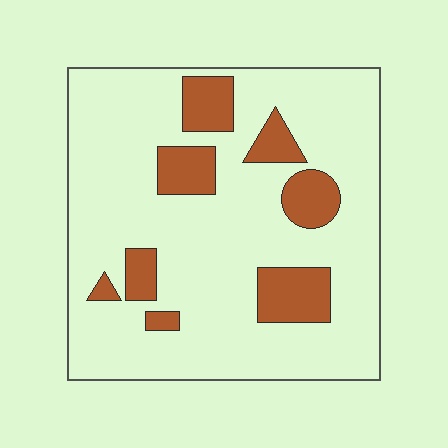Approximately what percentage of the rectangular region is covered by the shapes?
Approximately 20%.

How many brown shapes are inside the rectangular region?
8.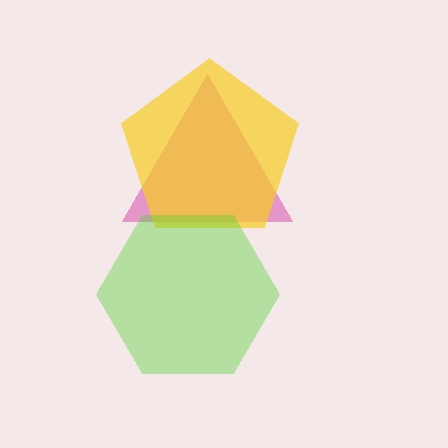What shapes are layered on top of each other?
The layered shapes are: a pink triangle, a yellow pentagon, a lime hexagon.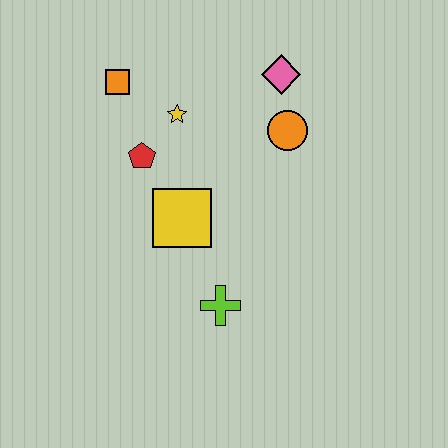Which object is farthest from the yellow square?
The pink diamond is farthest from the yellow square.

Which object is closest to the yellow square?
The red pentagon is closest to the yellow square.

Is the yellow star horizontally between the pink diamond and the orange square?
Yes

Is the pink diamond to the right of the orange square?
Yes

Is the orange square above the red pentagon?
Yes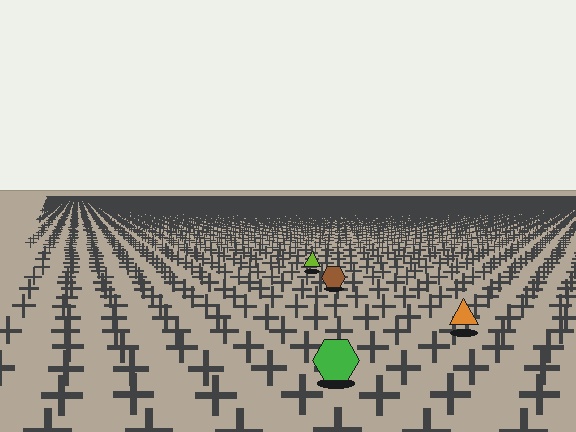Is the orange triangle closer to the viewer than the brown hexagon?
Yes. The orange triangle is closer — you can tell from the texture gradient: the ground texture is coarser near it.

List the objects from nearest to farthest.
From nearest to farthest: the green hexagon, the orange triangle, the brown hexagon, the lime triangle.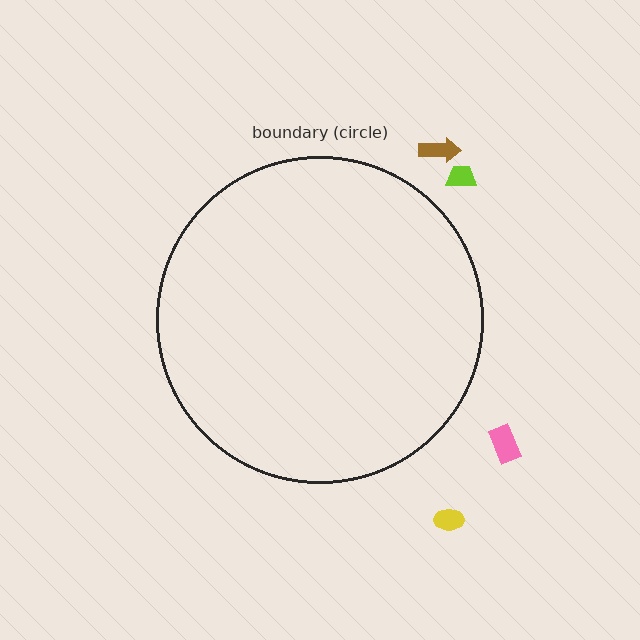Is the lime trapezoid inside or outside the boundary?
Outside.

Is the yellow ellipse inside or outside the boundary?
Outside.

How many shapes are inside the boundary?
0 inside, 4 outside.